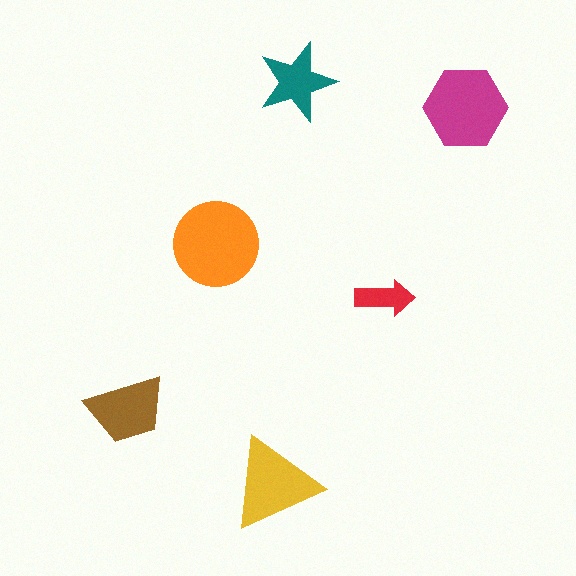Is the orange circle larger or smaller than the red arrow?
Larger.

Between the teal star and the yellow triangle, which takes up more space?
The yellow triangle.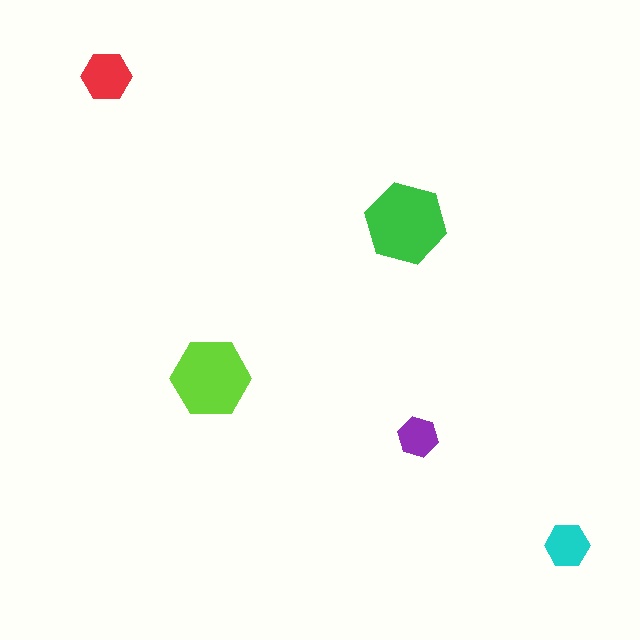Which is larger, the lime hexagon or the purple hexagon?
The lime one.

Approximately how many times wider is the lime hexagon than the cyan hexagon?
About 2 times wider.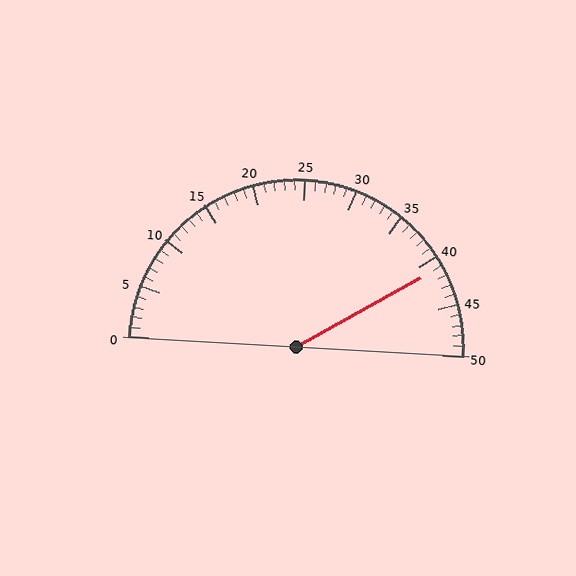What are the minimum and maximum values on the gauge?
The gauge ranges from 0 to 50.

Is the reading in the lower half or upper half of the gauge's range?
The reading is in the upper half of the range (0 to 50).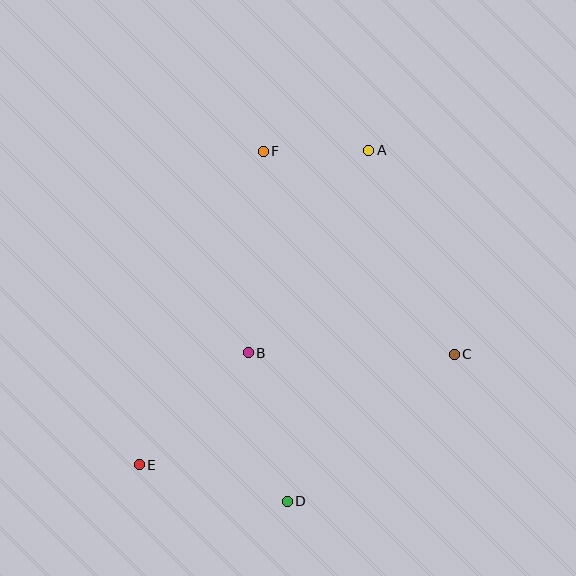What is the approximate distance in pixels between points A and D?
The distance between A and D is approximately 360 pixels.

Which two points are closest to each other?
Points A and F are closest to each other.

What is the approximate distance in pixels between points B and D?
The distance between B and D is approximately 154 pixels.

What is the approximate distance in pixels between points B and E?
The distance between B and E is approximately 156 pixels.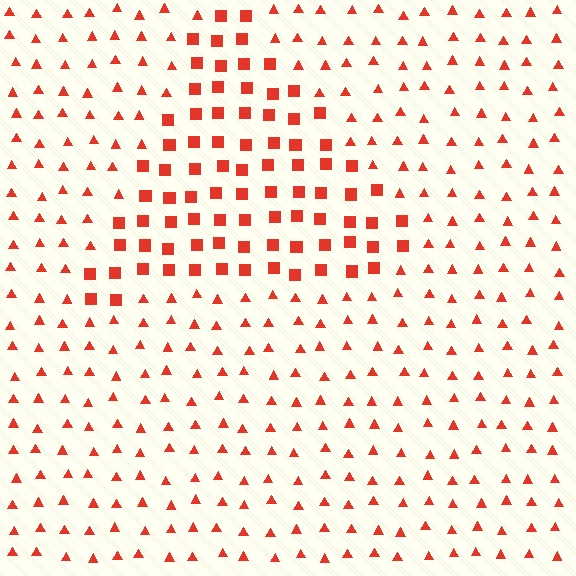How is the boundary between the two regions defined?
The boundary is defined by a change in element shape: squares inside vs. triangles outside. All elements share the same color and spacing.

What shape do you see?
I see a triangle.